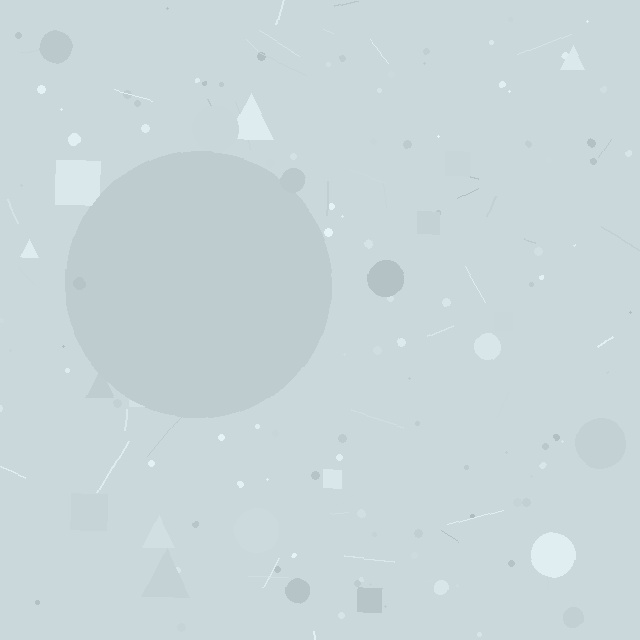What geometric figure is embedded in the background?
A circle is embedded in the background.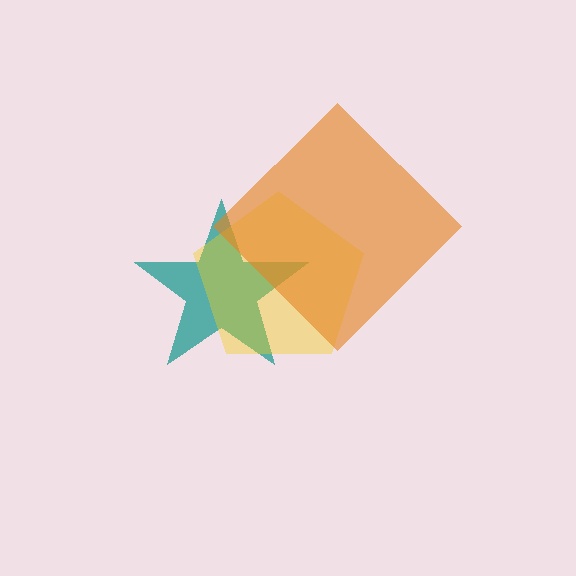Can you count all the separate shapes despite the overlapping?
Yes, there are 3 separate shapes.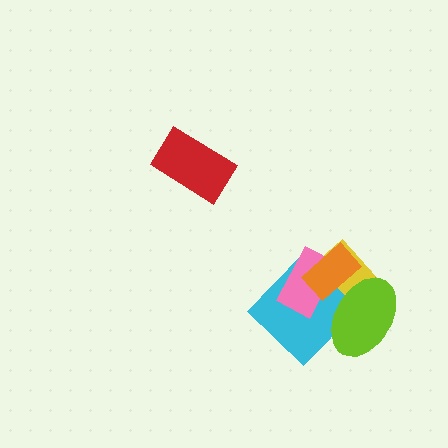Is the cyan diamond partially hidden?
Yes, it is partially covered by another shape.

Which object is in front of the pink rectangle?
The orange rectangle is in front of the pink rectangle.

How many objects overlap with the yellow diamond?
4 objects overlap with the yellow diamond.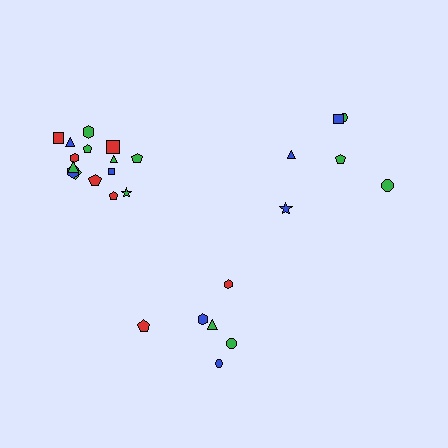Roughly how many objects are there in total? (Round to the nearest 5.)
Roughly 25 objects in total.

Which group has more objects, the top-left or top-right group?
The top-left group.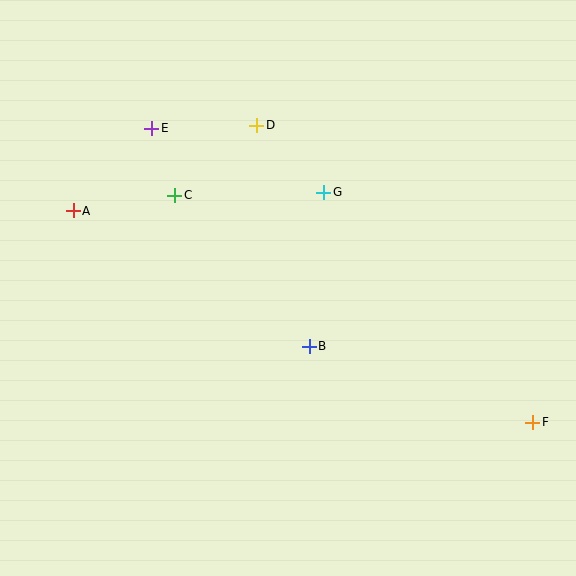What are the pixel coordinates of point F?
Point F is at (533, 422).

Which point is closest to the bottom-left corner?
Point A is closest to the bottom-left corner.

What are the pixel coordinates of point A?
Point A is at (73, 211).